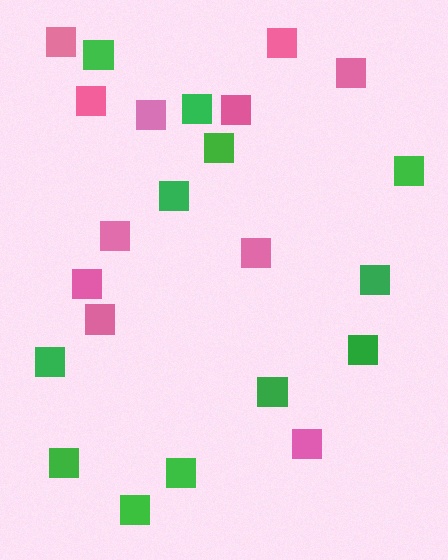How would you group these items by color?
There are 2 groups: one group of pink squares (11) and one group of green squares (12).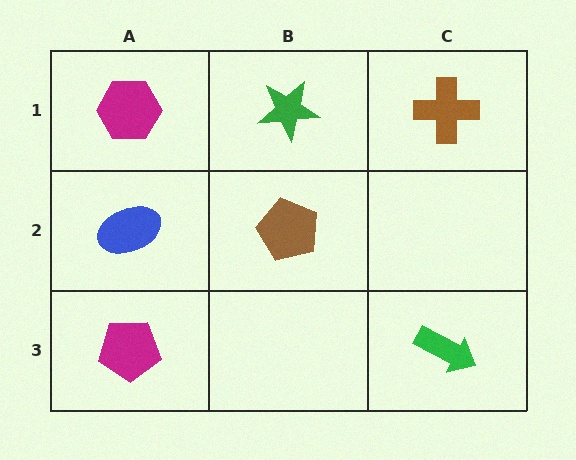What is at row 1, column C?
A brown cross.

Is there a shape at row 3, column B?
No, that cell is empty.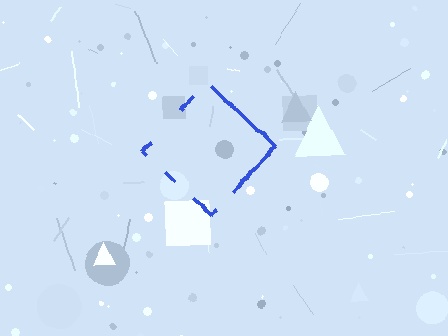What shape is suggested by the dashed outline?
The dashed outline suggests a diamond.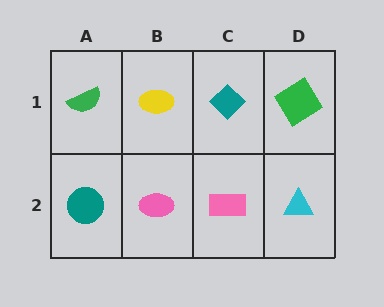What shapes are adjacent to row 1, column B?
A pink ellipse (row 2, column B), a green semicircle (row 1, column A), a teal diamond (row 1, column C).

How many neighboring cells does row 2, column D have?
2.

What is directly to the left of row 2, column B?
A teal circle.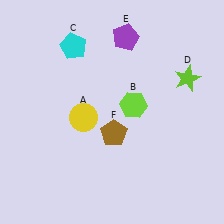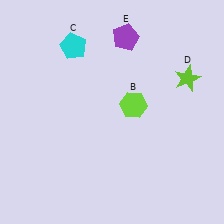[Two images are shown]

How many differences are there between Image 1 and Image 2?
There are 2 differences between the two images.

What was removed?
The yellow circle (A), the brown pentagon (F) were removed in Image 2.